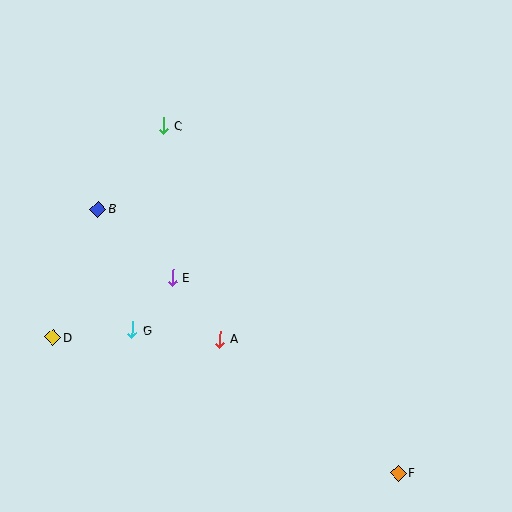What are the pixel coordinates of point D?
Point D is at (53, 337).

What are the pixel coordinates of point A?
Point A is at (220, 339).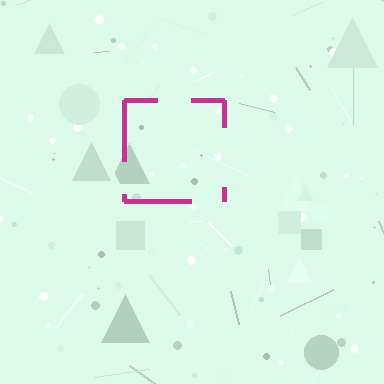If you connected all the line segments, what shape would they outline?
They would outline a square.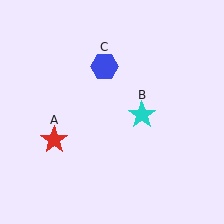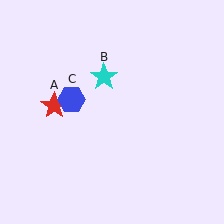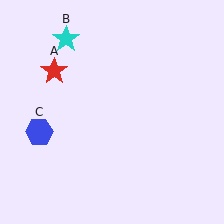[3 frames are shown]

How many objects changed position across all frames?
3 objects changed position: red star (object A), cyan star (object B), blue hexagon (object C).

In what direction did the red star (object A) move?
The red star (object A) moved up.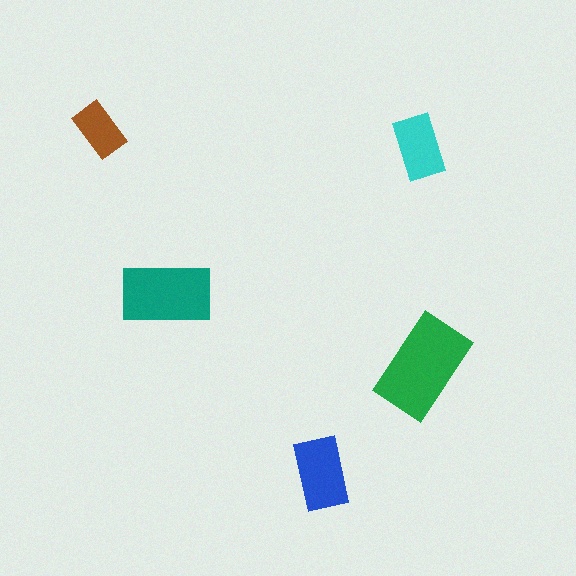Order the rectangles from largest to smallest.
the green one, the teal one, the blue one, the cyan one, the brown one.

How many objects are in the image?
There are 5 objects in the image.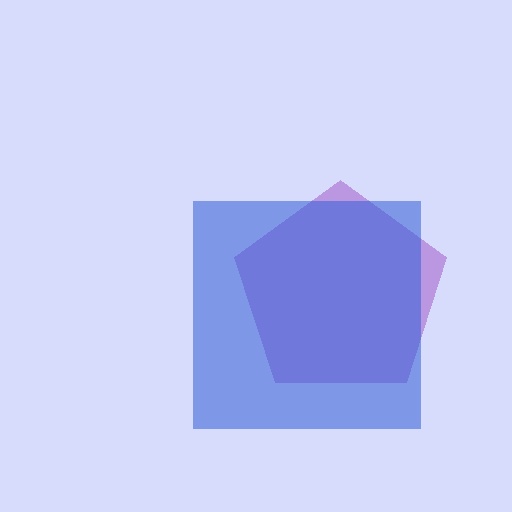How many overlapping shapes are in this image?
There are 2 overlapping shapes in the image.